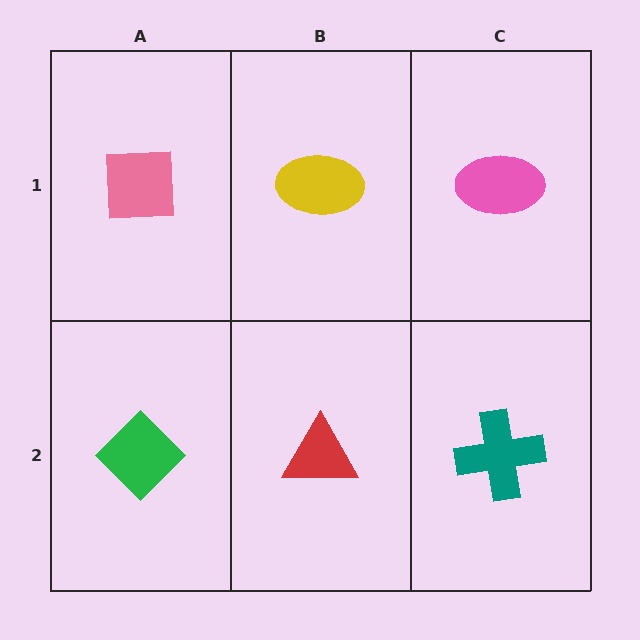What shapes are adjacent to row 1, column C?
A teal cross (row 2, column C), a yellow ellipse (row 1, column B).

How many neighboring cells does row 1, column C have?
2.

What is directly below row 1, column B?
A red triangle.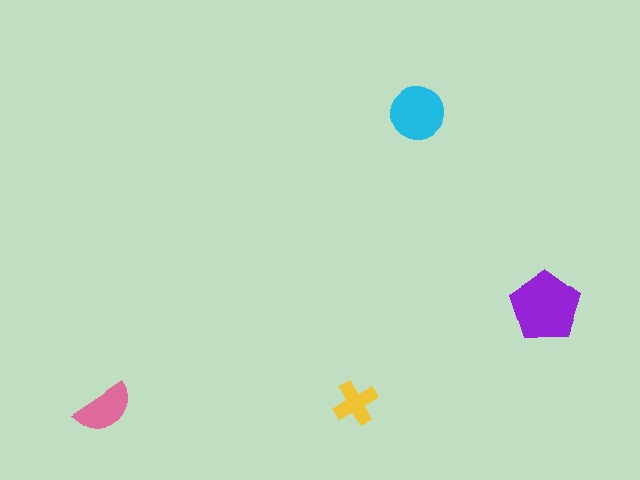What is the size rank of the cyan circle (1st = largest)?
2nd.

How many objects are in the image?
There are 4 objects in the image.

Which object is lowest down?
The yellow cross is bottommost.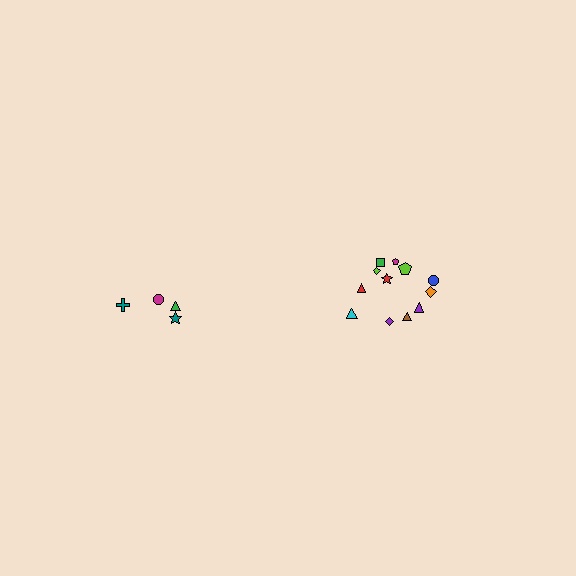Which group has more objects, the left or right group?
The right group.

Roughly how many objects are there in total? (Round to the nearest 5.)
Roughly 15 objects in total.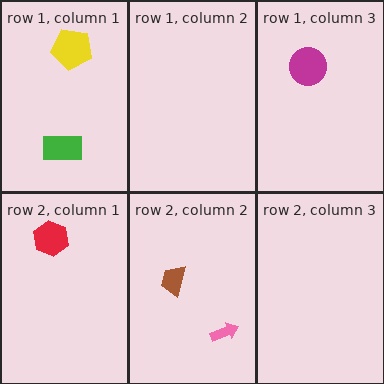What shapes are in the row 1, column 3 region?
The magenta circle.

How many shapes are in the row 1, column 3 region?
1.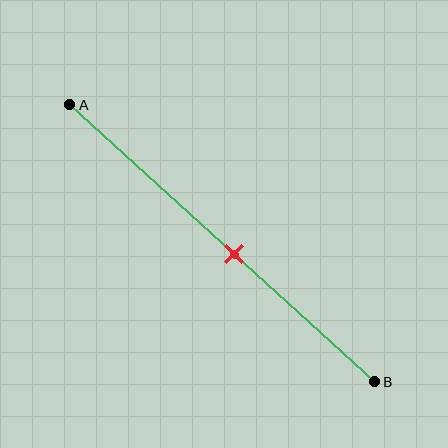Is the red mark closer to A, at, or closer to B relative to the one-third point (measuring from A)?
The red mark is closer to point B than the one-third point of segment AB.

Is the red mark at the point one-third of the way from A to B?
No, the mark is at about 55% from A, not at the 33% one-third point.